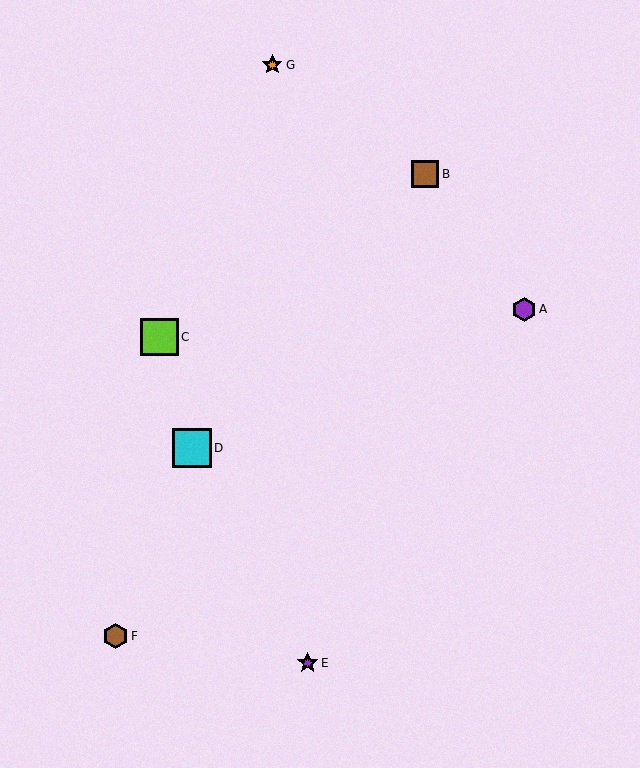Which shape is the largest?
The cyan square (labeled D) is the largest.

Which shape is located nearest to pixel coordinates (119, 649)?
The brown hexagon (labeled F) at (115, 636) is nearest to that location.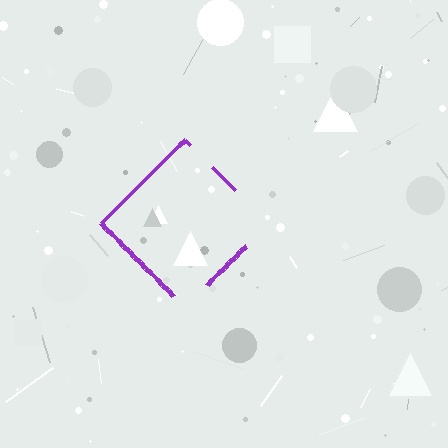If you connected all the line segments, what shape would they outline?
They would outline a diamond.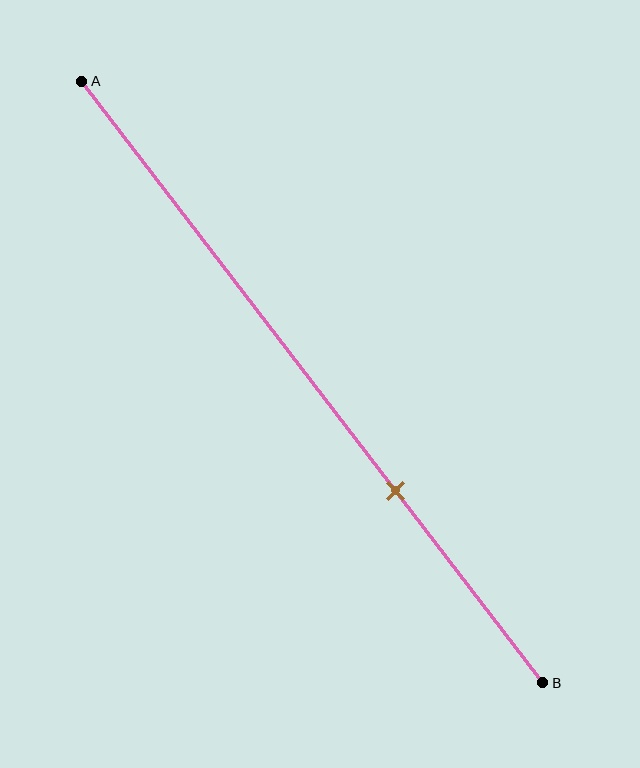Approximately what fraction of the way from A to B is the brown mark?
The brown mark is approximately 70% of the way from A to B.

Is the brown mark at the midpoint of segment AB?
No, the mark is at about 70% from A, not at the 50% midpoint.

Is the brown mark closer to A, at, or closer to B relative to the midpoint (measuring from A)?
The brown mark is closer to point B than the midpoint of segment AB.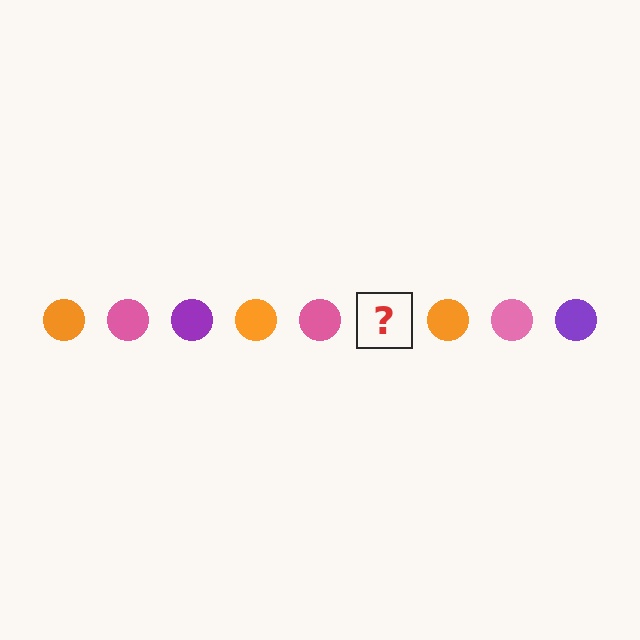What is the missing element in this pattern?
The missing element is a purple circle.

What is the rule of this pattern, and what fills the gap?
The rule is that the pattern cycles through orange, pink, purple circles. The gap should be filled with a purple circle.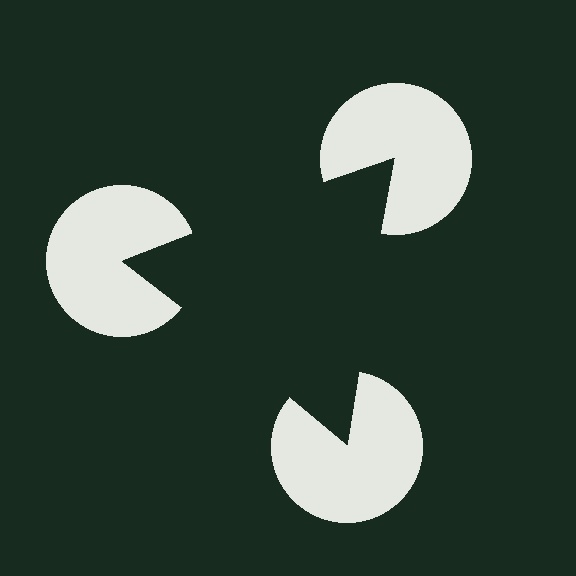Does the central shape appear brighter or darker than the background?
It typically appears slightly darker than the background, even though no actual brightness change is drawn.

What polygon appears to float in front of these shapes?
An illusory triangle — its edges are inferred from the aligned wedge cuts in the pac-man discs, not physically drawn.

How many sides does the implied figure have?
3 sides.